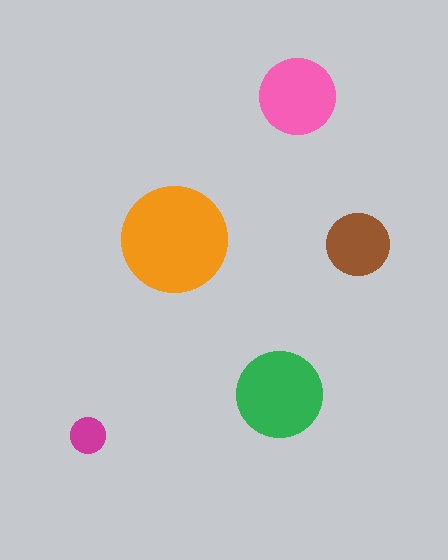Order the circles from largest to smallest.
the orange one, the green one, the pink one, the brown one, the magenta one.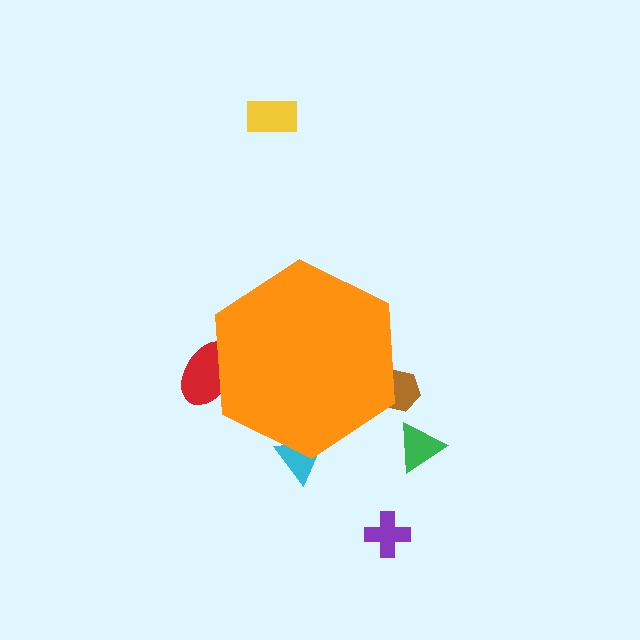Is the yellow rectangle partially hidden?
No, the yellow rectangle is fully visible.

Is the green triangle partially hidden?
No, the green triangle is fully visible.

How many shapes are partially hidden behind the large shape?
3 shapes are partially hidden.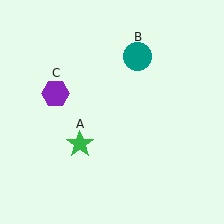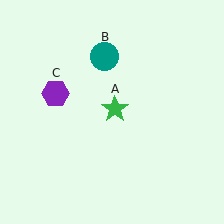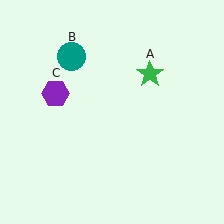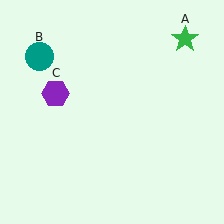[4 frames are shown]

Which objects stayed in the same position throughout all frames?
Purple hexagon (object C) remained stationary.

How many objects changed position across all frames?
2 objects changed position: green star (object A), teal circle (object B).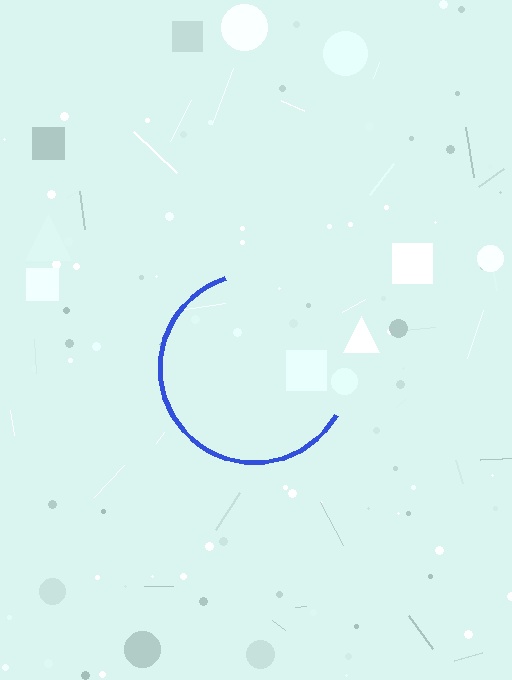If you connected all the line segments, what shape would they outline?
They would outline a circle.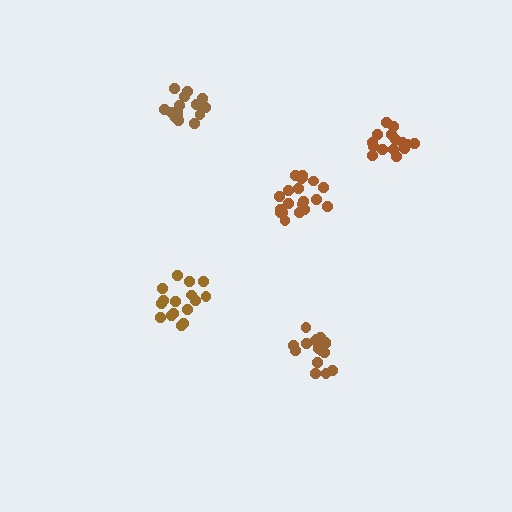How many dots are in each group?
Group 1: 16 dots, Group 2: 20 dots, Group 3: 16 dots, Group 4: 17 dots, Group 5: 15 dots (84 total).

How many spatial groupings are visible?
There are 5 spatial groupings.